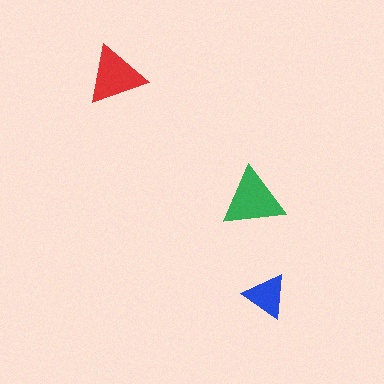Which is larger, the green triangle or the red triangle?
The green one.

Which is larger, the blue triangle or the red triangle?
The red one.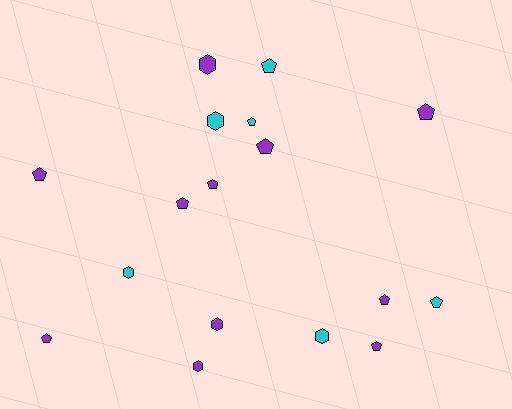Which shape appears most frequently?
Pentagon, with 11 objects.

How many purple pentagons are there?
There are 8 purple pentagons.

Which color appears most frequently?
Purple, with 11 objects.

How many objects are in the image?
There are 17 objects.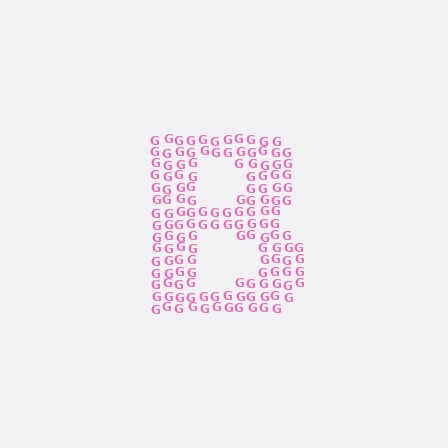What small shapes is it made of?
It is made of small letter G's.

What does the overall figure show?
The overall figure shows the letter B.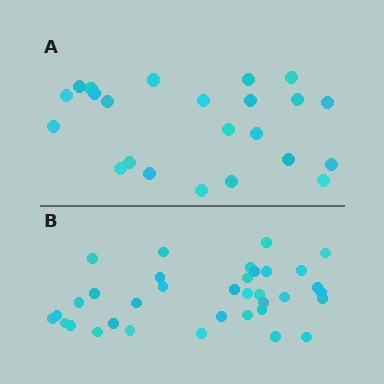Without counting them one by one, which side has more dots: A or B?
Region B (the bottom region) has more dots.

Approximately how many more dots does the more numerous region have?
Region B has roughly 12 or so more dots than region A.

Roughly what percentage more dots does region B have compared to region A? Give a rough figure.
About 50% more.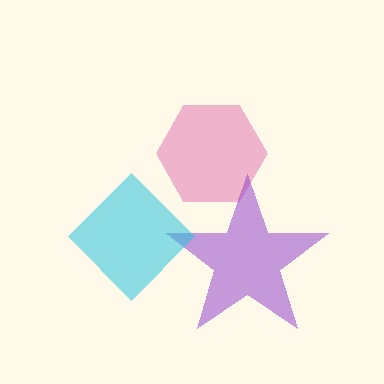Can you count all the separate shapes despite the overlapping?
Yes, there are 3 separate shapes.